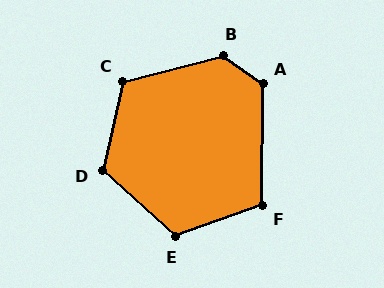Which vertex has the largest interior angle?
B, at approximately 131 degrees.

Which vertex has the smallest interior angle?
F, at approximately 110 degrees.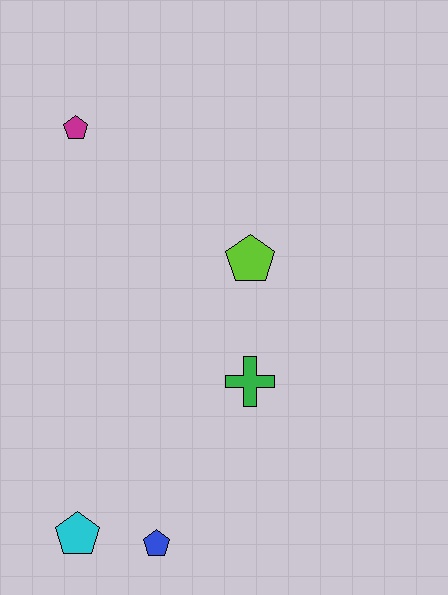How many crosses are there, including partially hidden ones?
There is 1 cross.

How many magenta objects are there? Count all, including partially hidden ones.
There is 1 magenta object.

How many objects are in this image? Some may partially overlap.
There are 5 objects.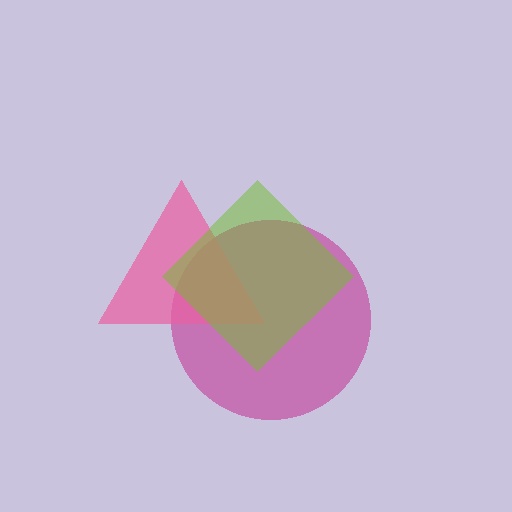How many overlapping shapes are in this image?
There are 3 overlapping shapes in the image.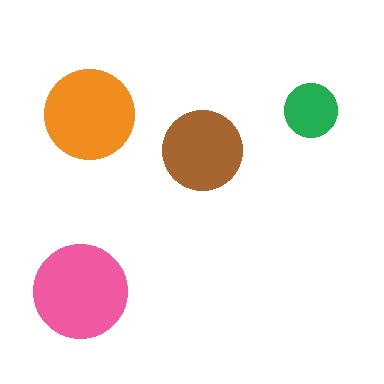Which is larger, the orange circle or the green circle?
The orange one.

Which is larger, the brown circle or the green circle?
The brown one.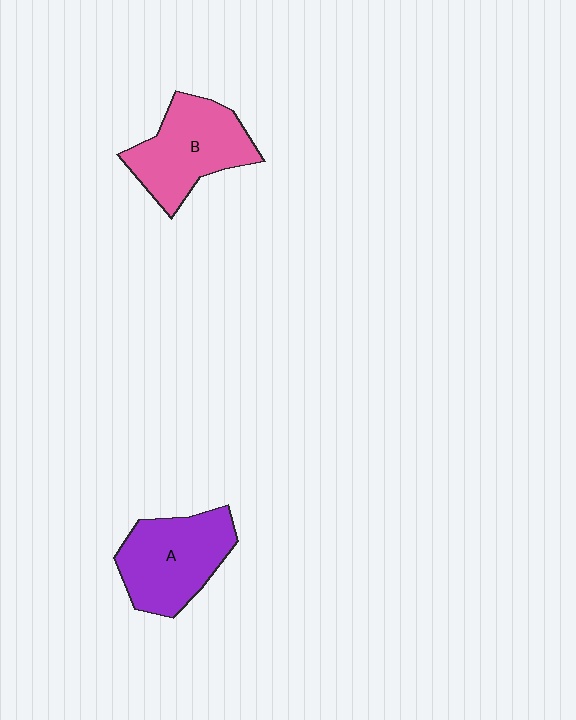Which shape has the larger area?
Shape B (pink).